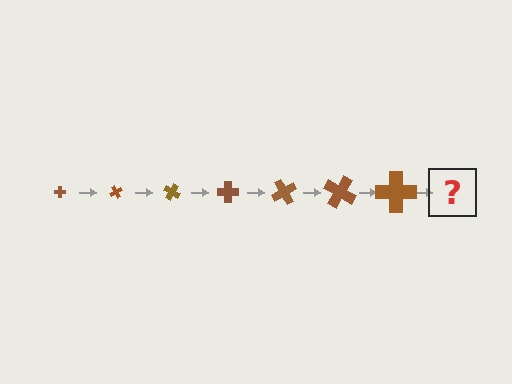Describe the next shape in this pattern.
It should be a cross, larger than the previous one and rotated 420 degrees from the start.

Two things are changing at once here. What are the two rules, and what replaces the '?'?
The two rules are that the cross grows larger each step and it rotates 60 degrees each step. The '?' should be a cross, larger than the previous one and rotated 420 degrees from the start.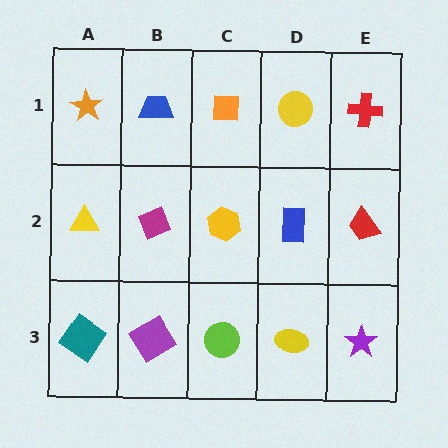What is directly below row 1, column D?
A blue rectangle.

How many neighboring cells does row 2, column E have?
3.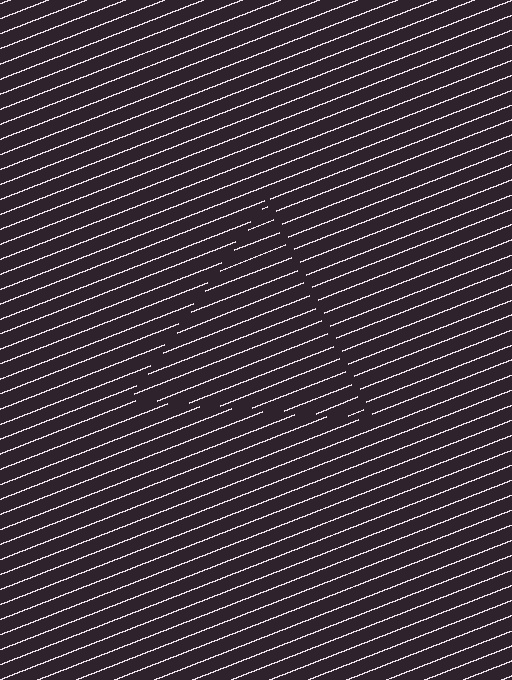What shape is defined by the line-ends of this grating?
An illusory triangle. The interior of the shape contains the same grating, shifted by half a period — the contour is defined by the phase discontinuity where line-ends from the inner and outer gratings abut.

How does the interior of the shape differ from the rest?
The interior of the shape contains the same grating, shifted by half a period — the contour is defined by the phase discontinuity where line-ends from the inner and outer gratings abut.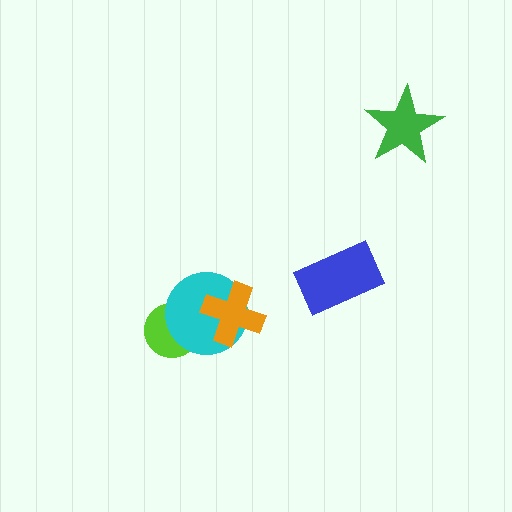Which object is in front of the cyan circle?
The orange cross is in front of the cyan circle.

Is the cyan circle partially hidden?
Yes, it is partially covered by another shape.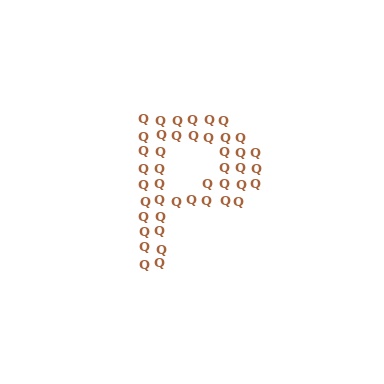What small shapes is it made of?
It is made of small letter Q's.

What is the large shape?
The large shape is the letter P.